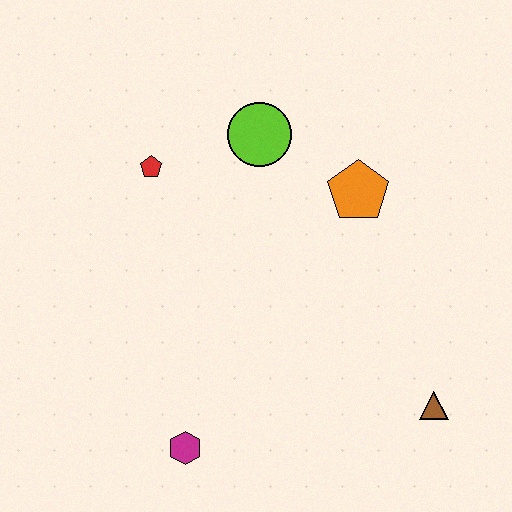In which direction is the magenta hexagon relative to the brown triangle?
The magenta hexagon is to the left of the brown triangle.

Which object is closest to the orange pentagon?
The lime circle is closest to the orange pentagon.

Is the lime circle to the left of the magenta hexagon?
No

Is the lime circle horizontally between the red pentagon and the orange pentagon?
Yes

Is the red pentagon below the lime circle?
Yes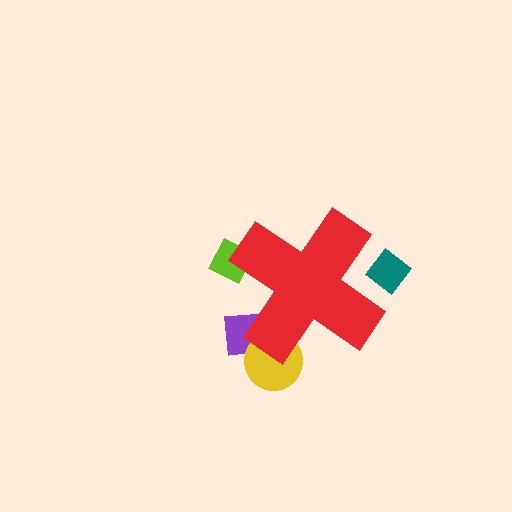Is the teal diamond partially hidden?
Yes, the teal diamond is partially hidden behind the red cross.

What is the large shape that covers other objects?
A red cross.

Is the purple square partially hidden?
Yes, the purple square is partially hidden behind the red cross.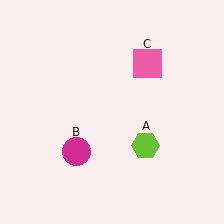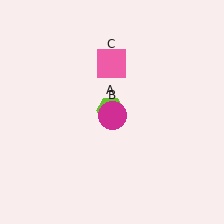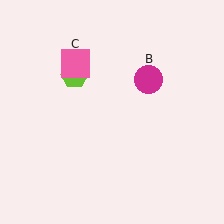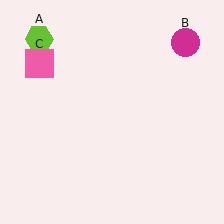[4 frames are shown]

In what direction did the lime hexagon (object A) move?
The lime hexagon (object A) moved up and to the left.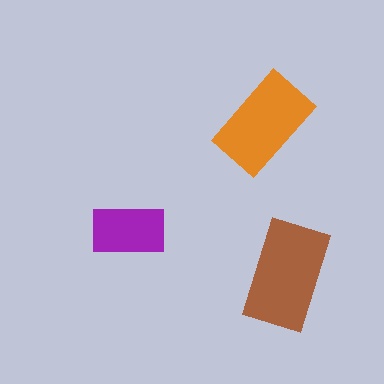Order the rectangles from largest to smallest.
the brown one, the orange one, the purple one.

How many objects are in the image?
There are 3 objects in the image.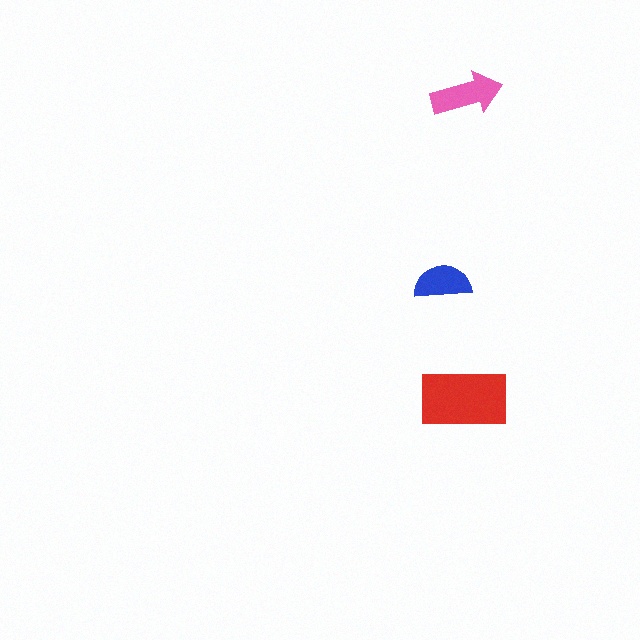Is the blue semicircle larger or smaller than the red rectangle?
Smaller.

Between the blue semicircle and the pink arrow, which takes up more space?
The pink arrow.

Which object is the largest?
The red rectangle.